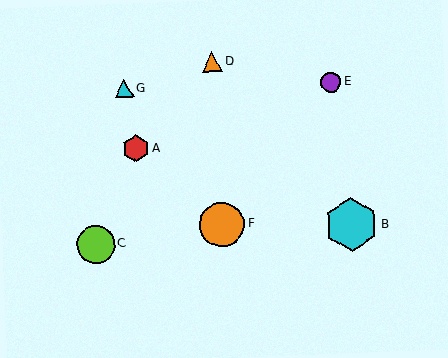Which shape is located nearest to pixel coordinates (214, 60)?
The orange triangle (labeled D) at (212, 62) is nearest to that location.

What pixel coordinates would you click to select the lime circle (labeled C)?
Click at (96, 244) to select the lime circle C.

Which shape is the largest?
The cyan hexagon (labeled B) is the largest.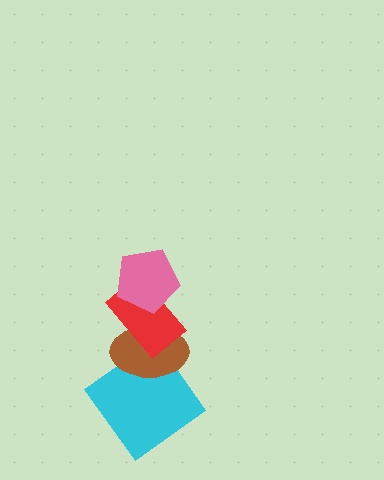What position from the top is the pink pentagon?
The pink pentagon is 1st from the top.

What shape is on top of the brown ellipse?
The red rectangle is on top of the brown ellipse.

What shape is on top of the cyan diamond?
The brown ellipse is on top of the cyan diamond.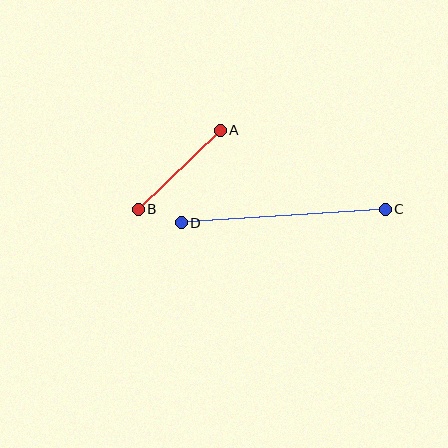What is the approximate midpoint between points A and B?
The midpoint is at approximately (179, 170) pixels.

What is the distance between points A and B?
The distance is approximately 114 pixels.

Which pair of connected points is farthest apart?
Points C and D are farthest apart.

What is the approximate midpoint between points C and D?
The midpoint is at approximately (283, 216) pixels.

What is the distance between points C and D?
The distance is approximately 204 pixels.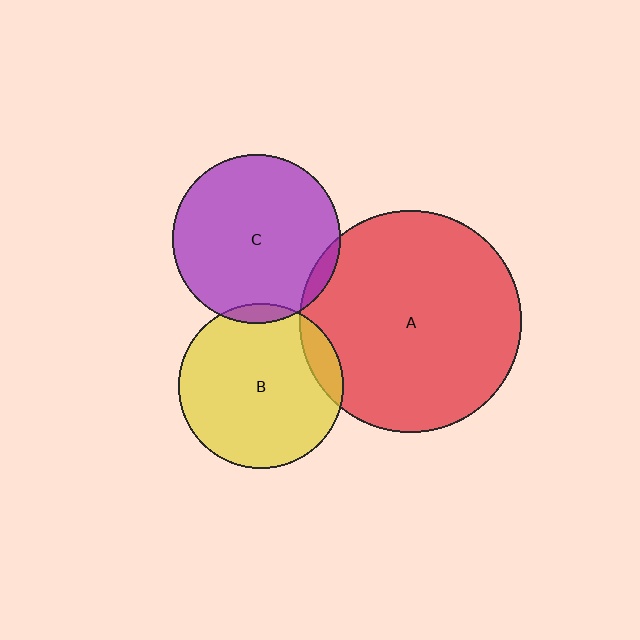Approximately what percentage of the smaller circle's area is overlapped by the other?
Approximately 5%.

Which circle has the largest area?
Circle A (red).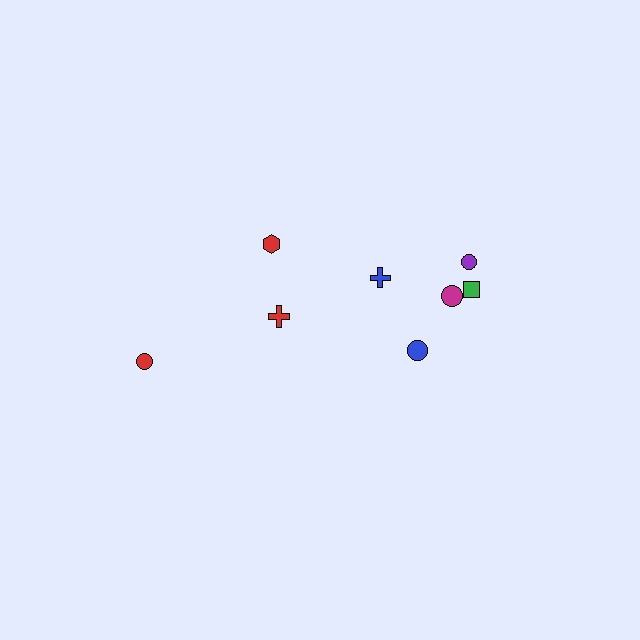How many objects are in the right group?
There are 5 objects.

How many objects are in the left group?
There are 3 objects.